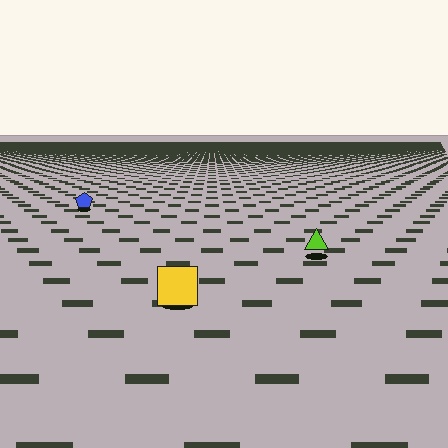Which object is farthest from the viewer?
The blue pentagon is farthest from the viewer. It appears smaller and the ground texture around it is denser.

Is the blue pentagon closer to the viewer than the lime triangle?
No. The lime triangle is closer — you can tell from the texture gradient: the ground texture is coarser near it.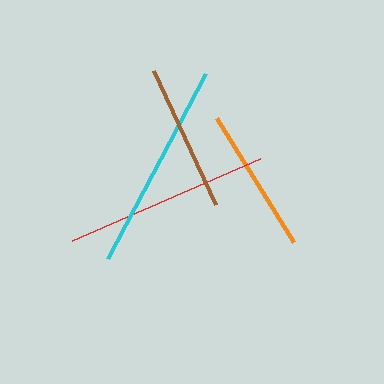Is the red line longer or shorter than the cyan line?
The cyan line is longer than the red line.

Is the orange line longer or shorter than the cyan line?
The cyan line is longer than the orange line.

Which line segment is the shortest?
The orange line is the shortest at approximately 146 pixels.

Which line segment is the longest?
The cyan line is the longest at approximately 210 pixels.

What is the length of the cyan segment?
The cyan segment is approximately 210 pixels long.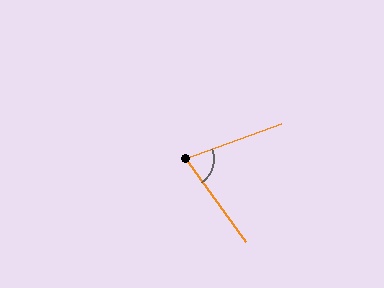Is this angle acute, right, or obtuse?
It is acute.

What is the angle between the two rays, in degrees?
Approximately 74 degrees.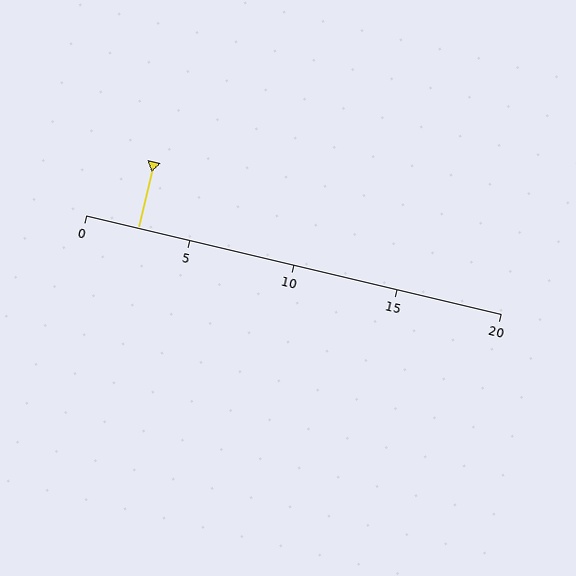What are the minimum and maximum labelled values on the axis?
The axis runs from 0 to 20.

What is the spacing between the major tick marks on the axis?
The major ticks are spaced 5 apart.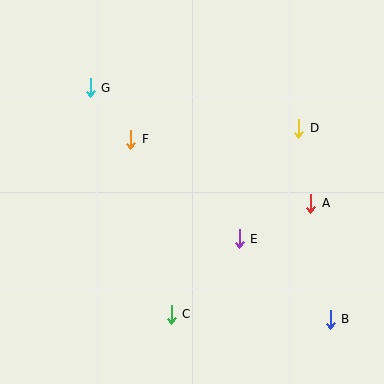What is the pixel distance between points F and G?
The distance between F and G is 66 pixels.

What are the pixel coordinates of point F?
Point F is at (131, 139).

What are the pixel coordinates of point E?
Point E is at (239, 239).